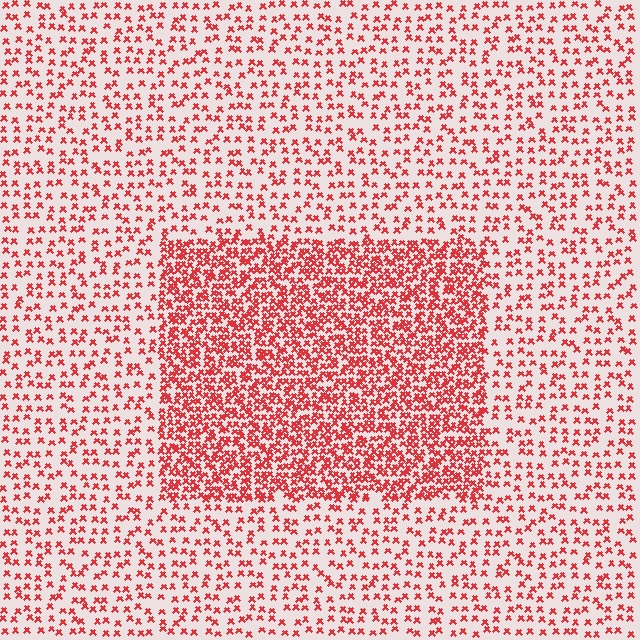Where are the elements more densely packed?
The elements are more densely packed inside the rectangle boundary.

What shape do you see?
I see a rectangle.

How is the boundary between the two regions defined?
The boundary is defined by a change in element density (approximately 2.4x ratio). All elements are the same color, size, and shape.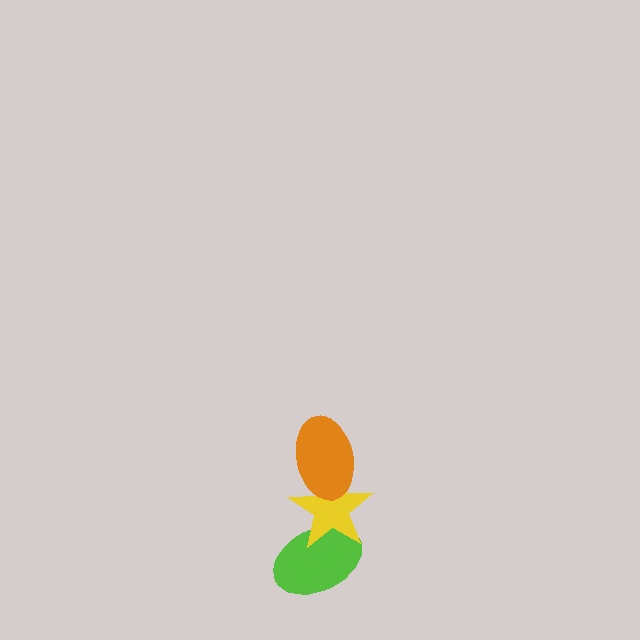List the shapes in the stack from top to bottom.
From top to bottom: the orange ellipse, the yellow star, the lime ellipse.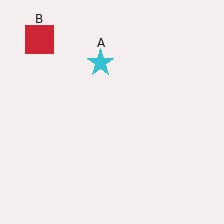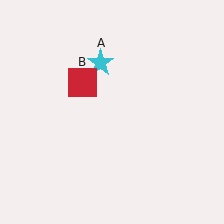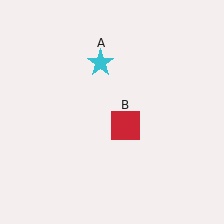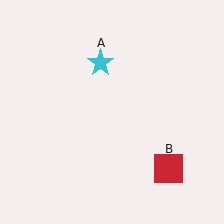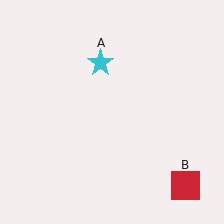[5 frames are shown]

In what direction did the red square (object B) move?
The red square (object B) moved down and to the right.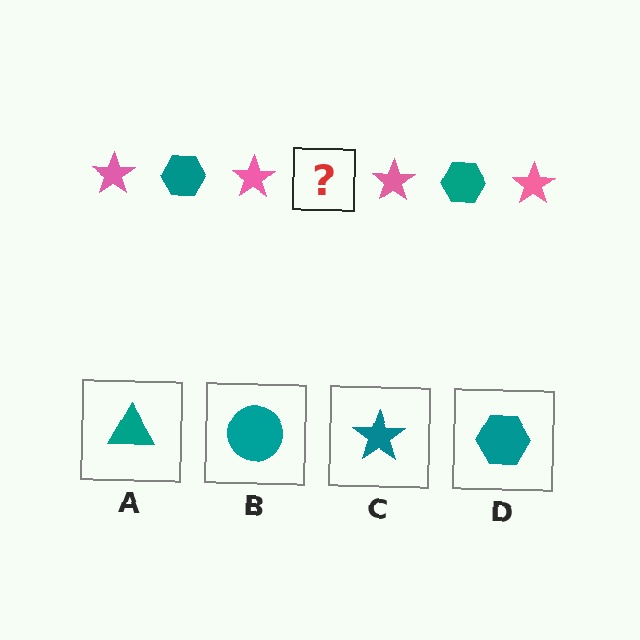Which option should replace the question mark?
Option D.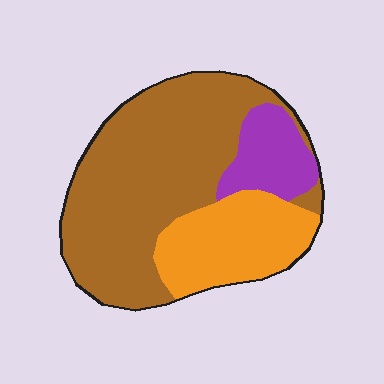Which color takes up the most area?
Brown, at roughly 60%.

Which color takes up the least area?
Purple, at roughly 15%.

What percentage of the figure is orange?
Orange covers 25% of the figure.